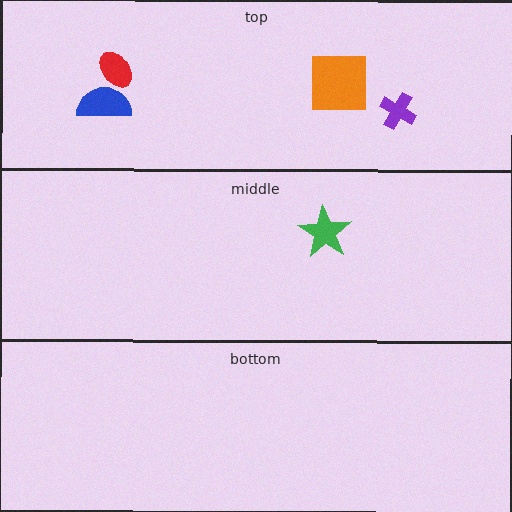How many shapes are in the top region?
4.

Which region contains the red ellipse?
The top region.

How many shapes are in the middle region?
1.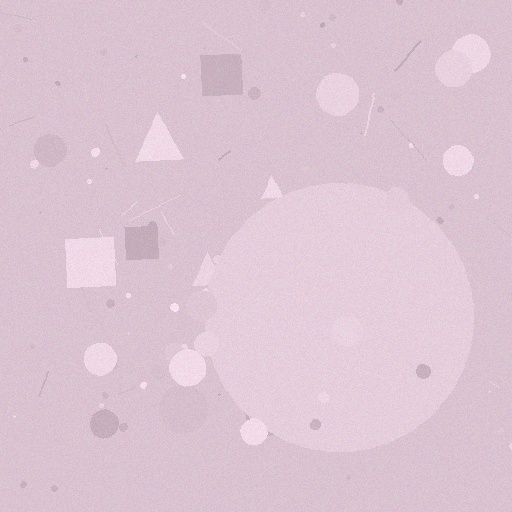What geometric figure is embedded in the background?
A circle is embedded in the background.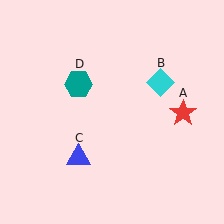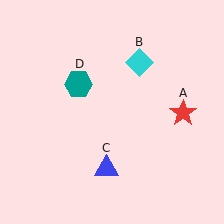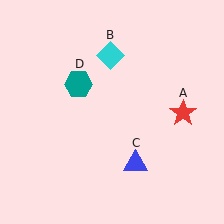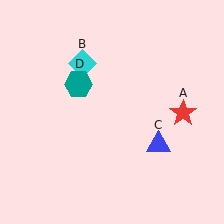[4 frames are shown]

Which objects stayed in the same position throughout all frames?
Red star (object A) and teal hexagon (object D) remained stationary.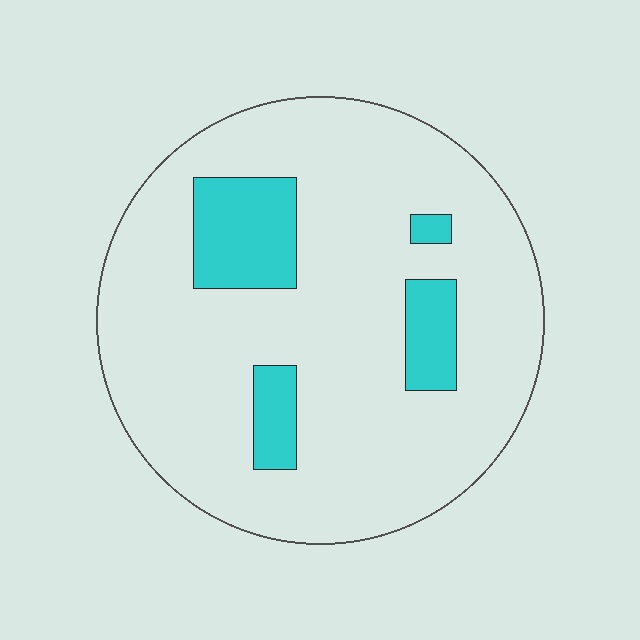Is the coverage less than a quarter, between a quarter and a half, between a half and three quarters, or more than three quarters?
Less than a quarter.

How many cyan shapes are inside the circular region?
4.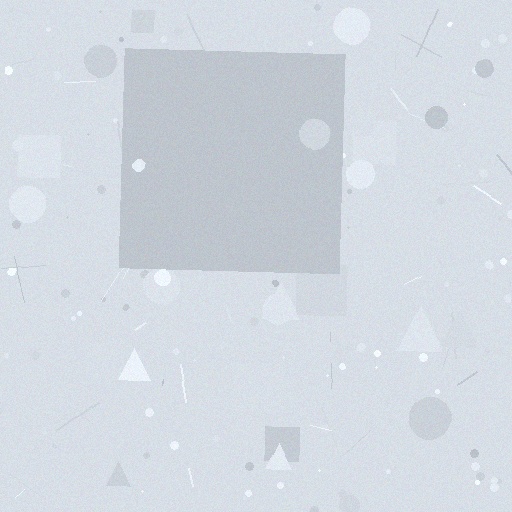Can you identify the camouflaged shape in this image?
The camouflaged shape is a square.